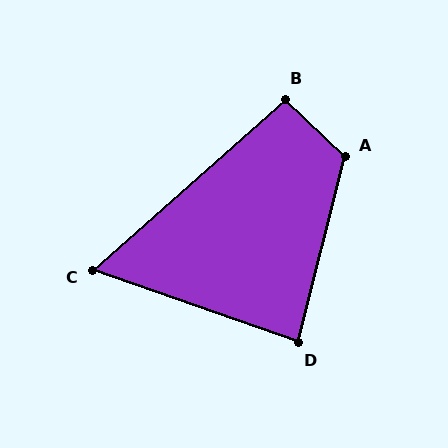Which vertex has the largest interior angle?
A, at approximately 119 degrees.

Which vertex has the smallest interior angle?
C, at approximately 61 degrees.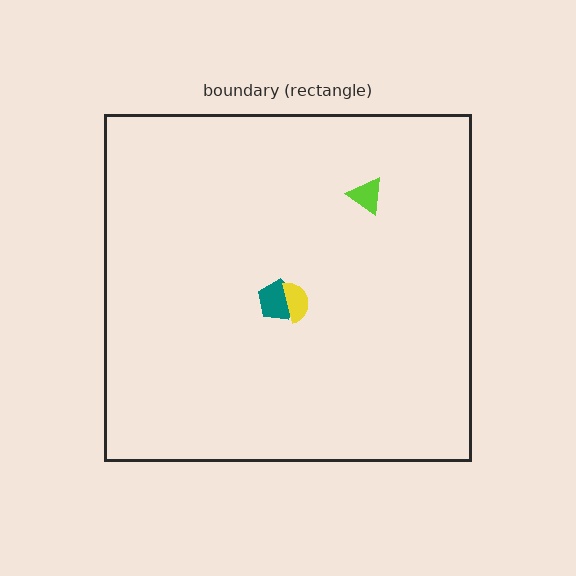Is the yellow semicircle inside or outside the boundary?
Inside.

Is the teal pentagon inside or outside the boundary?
Inside.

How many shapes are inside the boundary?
3 inside, 0 outside.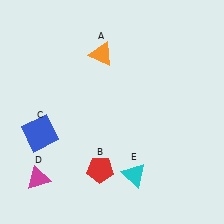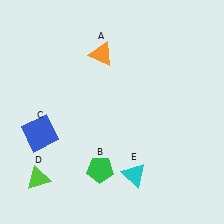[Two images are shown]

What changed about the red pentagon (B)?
In Image 1, B is red. In Image 2, it changed to green.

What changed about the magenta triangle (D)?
In Image 1, D is magenta. In Image 2, it changed to lime.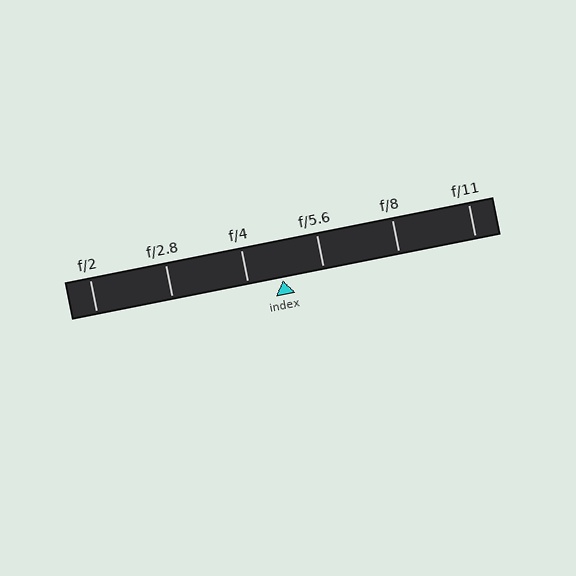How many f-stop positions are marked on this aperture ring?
There are 6 f-stop positions marked.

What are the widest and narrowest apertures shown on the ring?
The widest aperture shown is f/2 and the narrowest is f/11.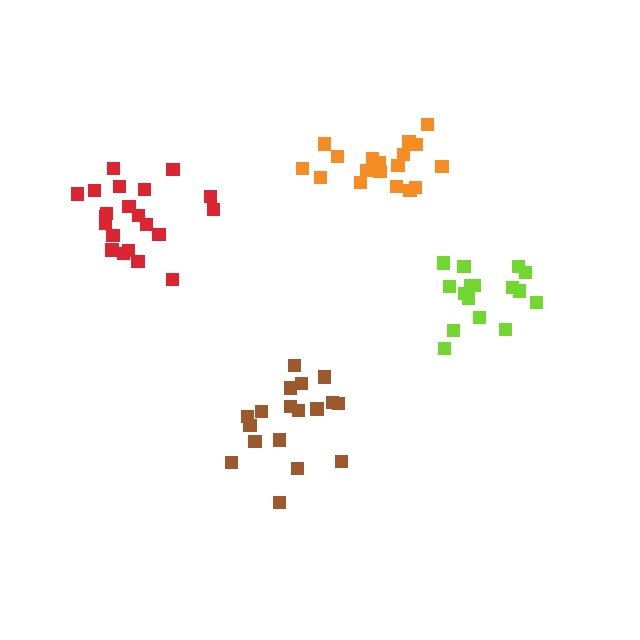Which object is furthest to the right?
The lime cluster is rightmost.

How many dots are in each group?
Group 1: 21 dots, Group 2: 16 dots, Group 3: 18 dots, Group 4: 19 dots (74 total).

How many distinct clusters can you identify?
There are 4 distinct clusters.